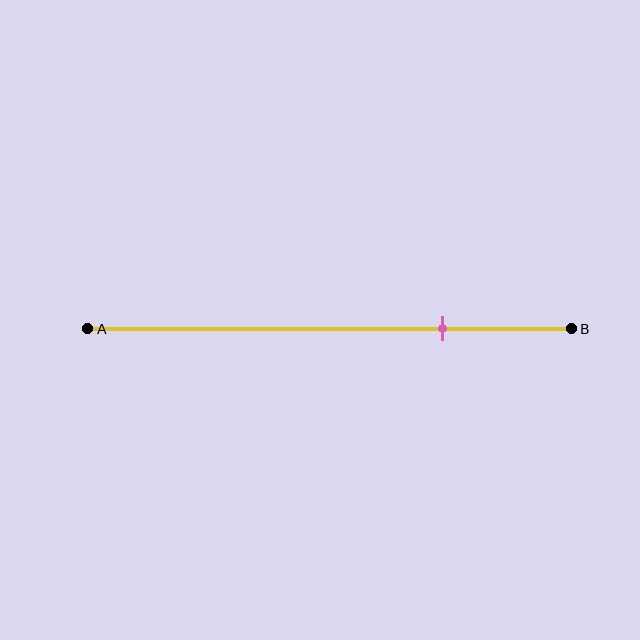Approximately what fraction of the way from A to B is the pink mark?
The pink mark is approximately 75% of the way from A to B.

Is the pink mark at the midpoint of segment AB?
No, the mark is at about 75% from A, not at the 50% midpoint.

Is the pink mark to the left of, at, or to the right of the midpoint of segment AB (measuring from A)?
The pink mark is to the right of the midpoint of segment AB.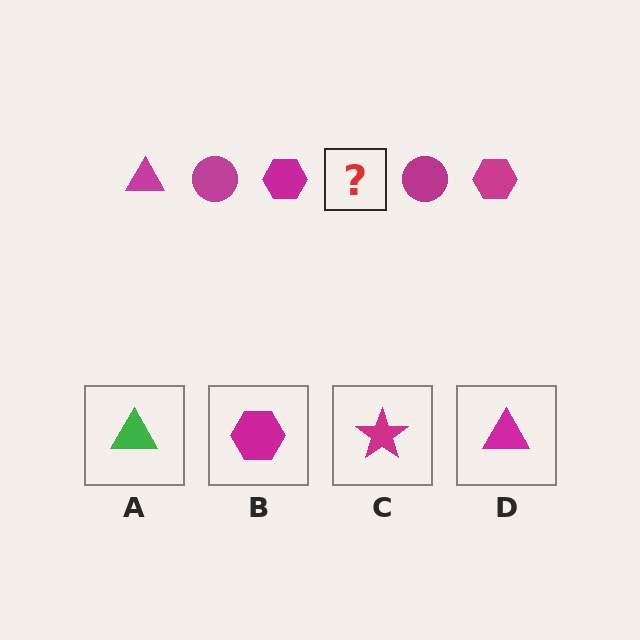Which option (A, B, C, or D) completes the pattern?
D.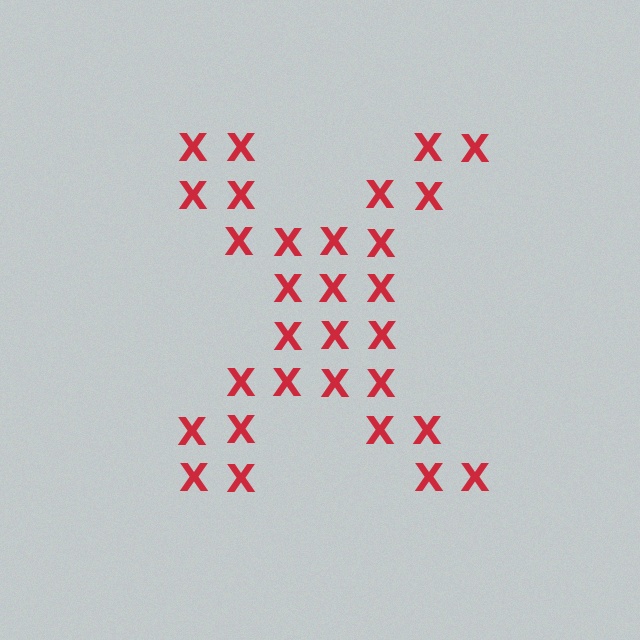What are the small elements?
The small elements are letter X's.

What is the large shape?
The large shape is the letter X.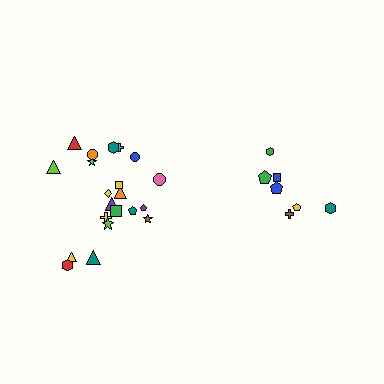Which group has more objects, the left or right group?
The left group.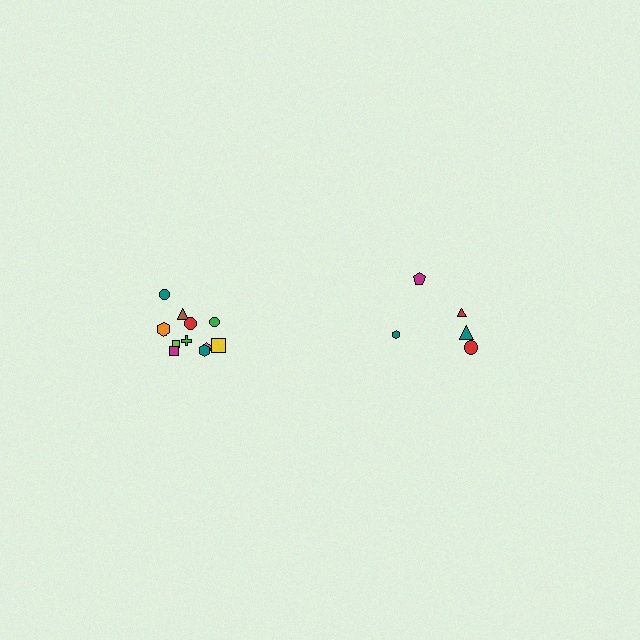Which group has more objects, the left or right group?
The left group.